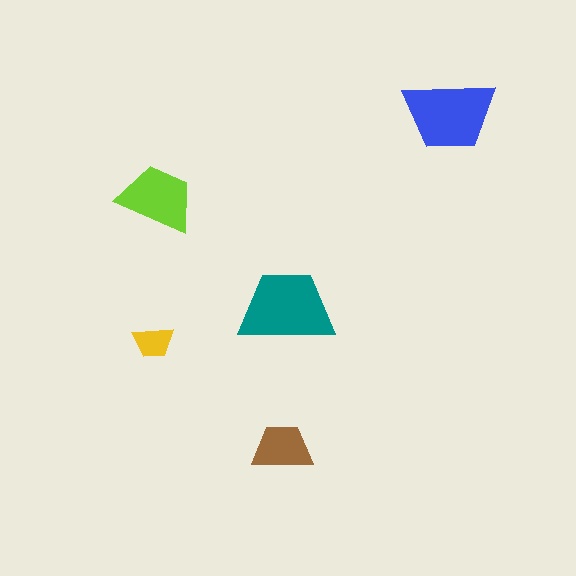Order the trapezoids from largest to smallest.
the teal one, the blue one, the lime one, the brown one, the yellow one.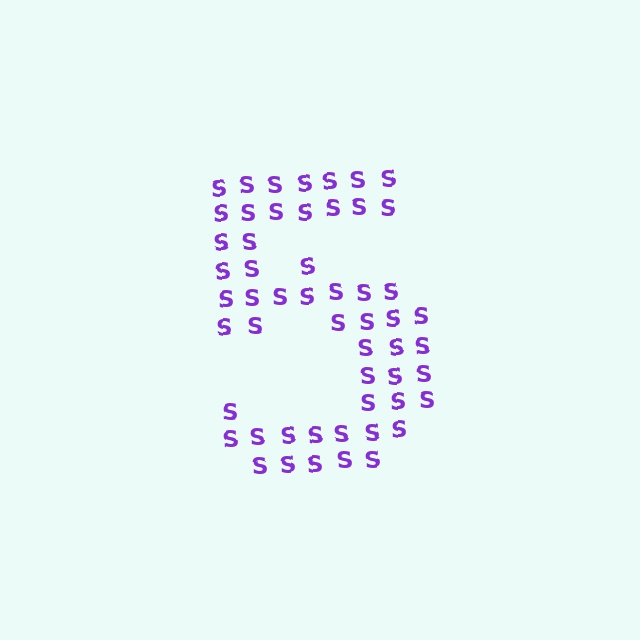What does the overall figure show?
The overall figure shows the digit 5.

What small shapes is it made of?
It is made of small letter S's.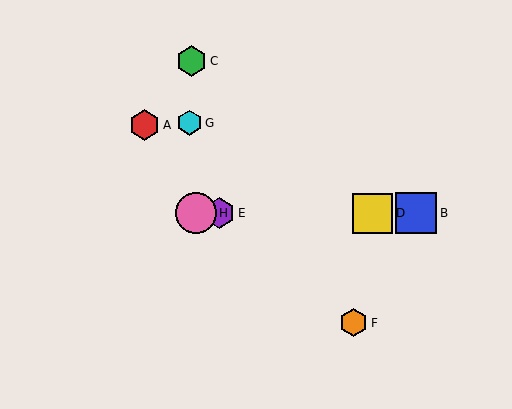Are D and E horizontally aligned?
Yes, both are at y≈213.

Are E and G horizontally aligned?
No, E is at y≈213 and G is at y≈123.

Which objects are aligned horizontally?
Objects B, D, E, H are aligned horizontally.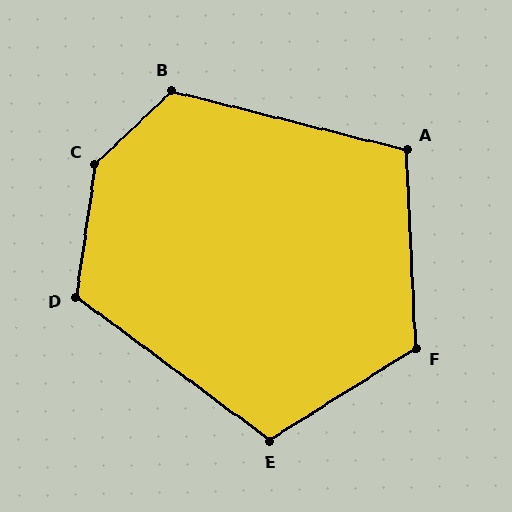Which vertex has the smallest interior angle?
A, at approximately 107 degrees.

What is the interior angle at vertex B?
Approximately 122 degrees (obtuse).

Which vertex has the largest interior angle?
C, at approximately 142 degrees.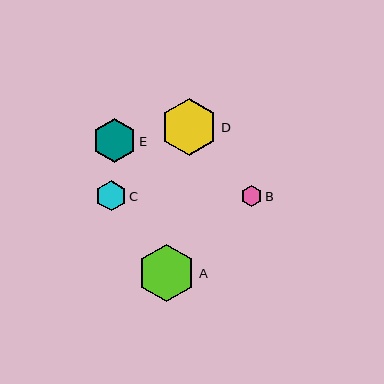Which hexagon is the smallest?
Hexagon B is the smallest with a size of approximately 21 pixels.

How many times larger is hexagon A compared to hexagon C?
Hexagon A is approximately 1.9 times the size of hexagon C.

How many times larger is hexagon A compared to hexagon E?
Hexagon A is approximately 1.3 times the size of hexagon E.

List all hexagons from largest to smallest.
From largest to smallest: A, D, E, C, B.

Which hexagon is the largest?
Hexagon A is the largest with a size of approximately 58 pixels.